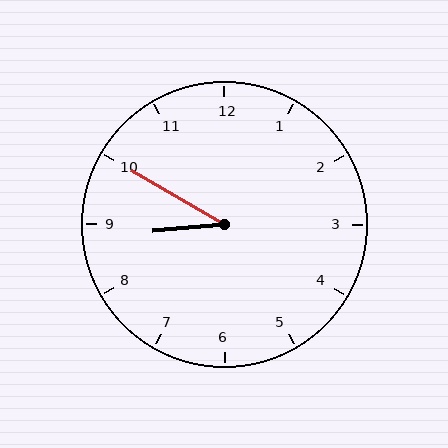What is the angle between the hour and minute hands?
Approximately 35 degrees.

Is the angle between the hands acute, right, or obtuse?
It is acute.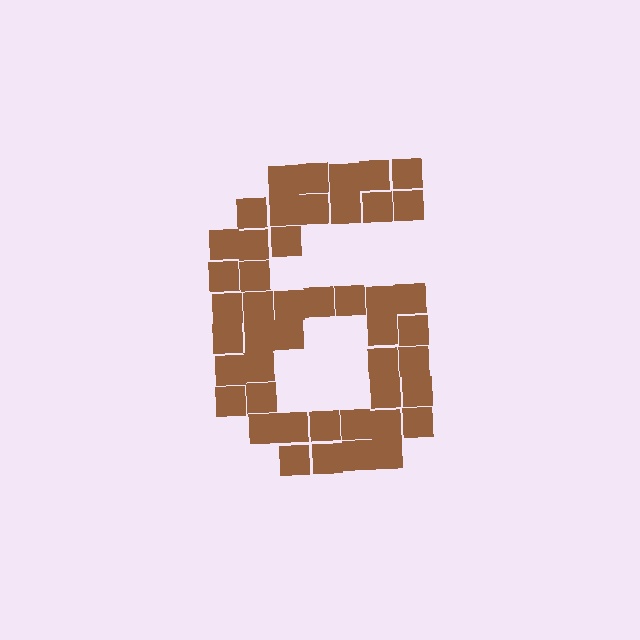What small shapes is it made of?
It is made of small squares.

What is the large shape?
The large shape is the digit 6.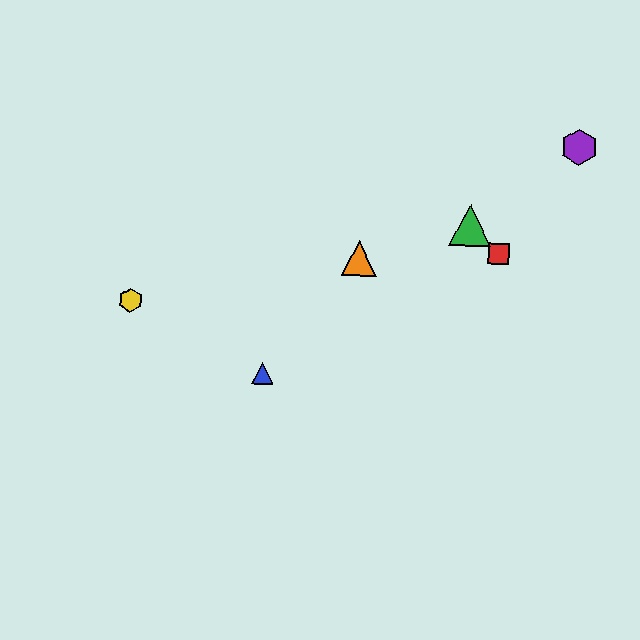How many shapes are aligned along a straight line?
3 shapes (the blue triangle, the green triangle, the purple hexagon) are aligned along a straight line.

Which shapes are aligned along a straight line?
The blue triangle, the green triangle, the purple hexagon are aligned along a straight line.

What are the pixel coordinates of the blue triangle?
The blue triangle is at (262, 373).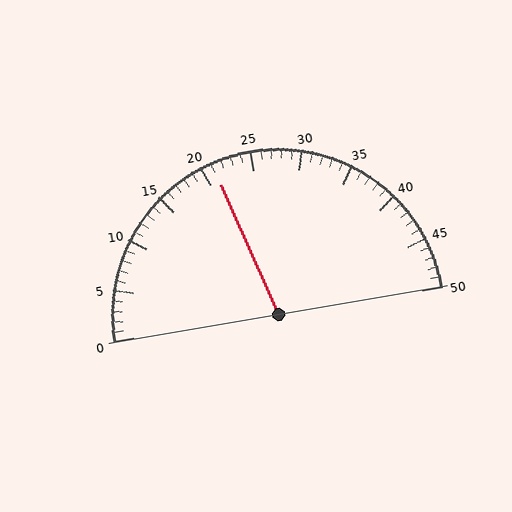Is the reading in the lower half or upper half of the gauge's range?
The reading is in the lower half of the range (0 to 50).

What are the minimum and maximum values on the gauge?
The gauge ranges from 0 to 50.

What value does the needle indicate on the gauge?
The needle indicates approximately 21.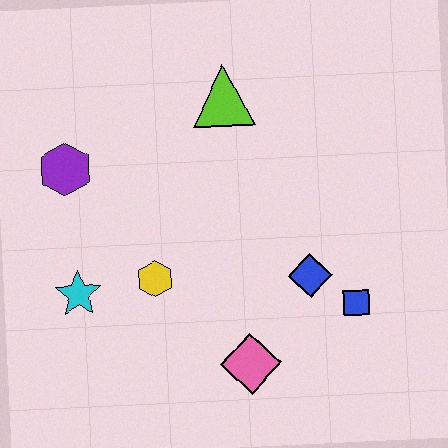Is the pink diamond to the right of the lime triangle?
Yes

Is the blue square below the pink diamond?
No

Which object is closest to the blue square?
The blue diamond is closest to the blue square.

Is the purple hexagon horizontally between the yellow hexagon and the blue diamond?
No